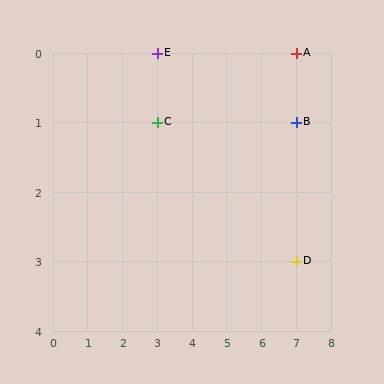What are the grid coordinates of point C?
Point C is at grid coordinates (3, 1).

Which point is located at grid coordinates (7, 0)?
Point A is at (7, 0).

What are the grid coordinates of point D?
Point D is at grid coordinates (7, 3).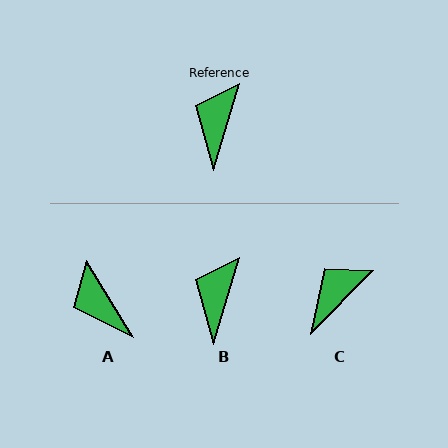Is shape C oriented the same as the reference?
No, it is off by about 27 degrees.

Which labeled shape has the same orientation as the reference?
B.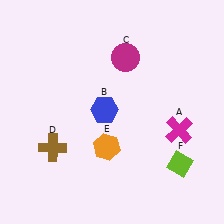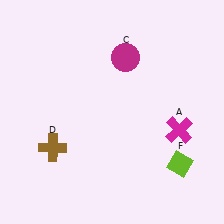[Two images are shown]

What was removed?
The blue hexagon (B), the orange hexagon (E) were removed in Image 2.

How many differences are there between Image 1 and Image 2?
There are 2 differences between the two images.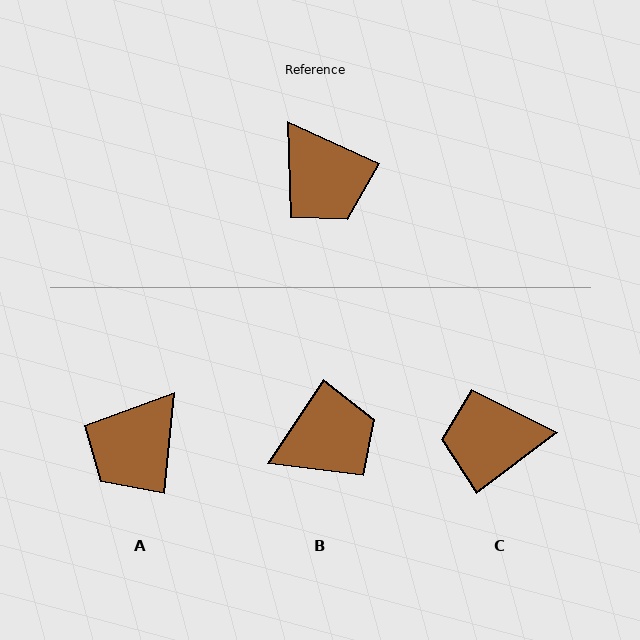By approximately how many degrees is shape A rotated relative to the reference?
Approximately 72 degrees clockwise.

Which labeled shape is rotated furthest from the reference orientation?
C, about 118 degrees away.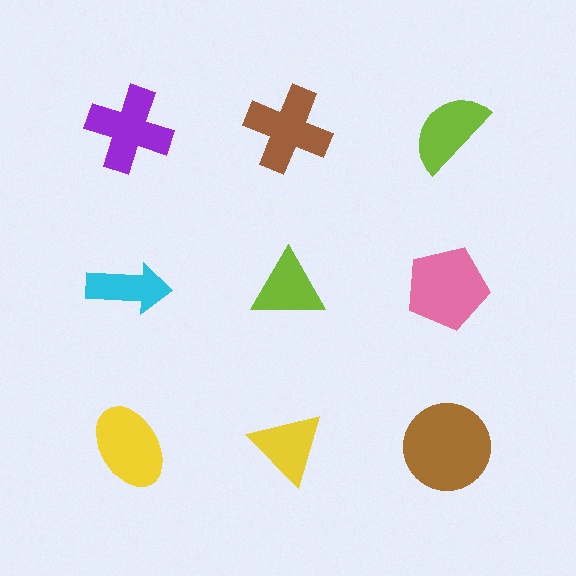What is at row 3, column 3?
A brown circle.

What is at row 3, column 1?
A yellow ellipse.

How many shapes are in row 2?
3 shapes.